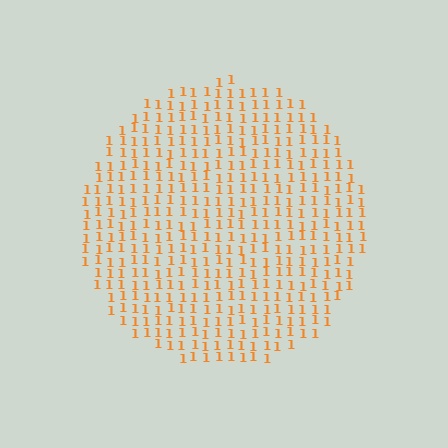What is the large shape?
The large shape is a circle.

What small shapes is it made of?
It is made of small digit 1's.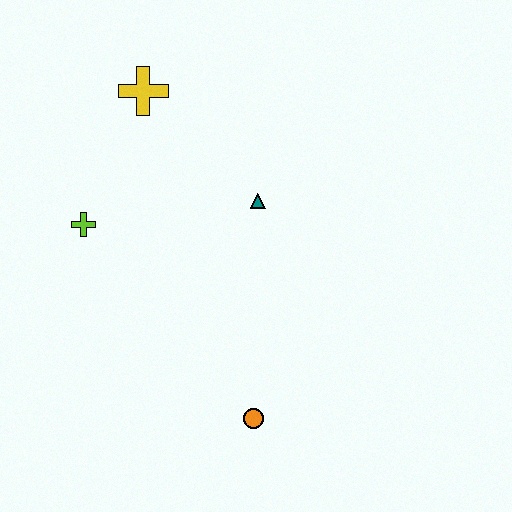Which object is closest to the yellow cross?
The lime cross is closest to the yellow cross.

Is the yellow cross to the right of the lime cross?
Yes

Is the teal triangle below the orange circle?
No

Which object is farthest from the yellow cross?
The orange circle is farthest from the yellow cross.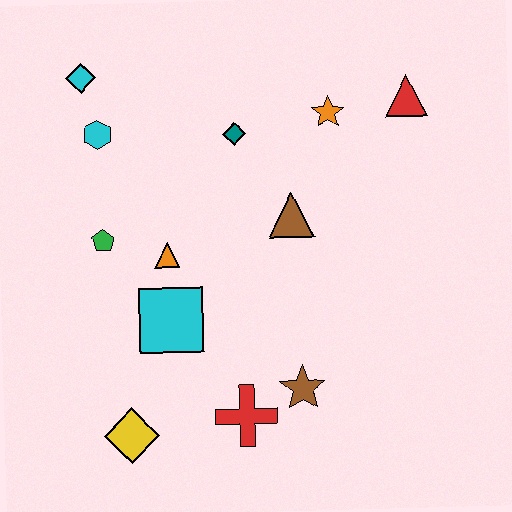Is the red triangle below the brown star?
No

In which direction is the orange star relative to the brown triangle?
The orange star is above the brown triangle.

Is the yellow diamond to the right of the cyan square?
No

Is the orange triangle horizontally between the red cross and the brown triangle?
No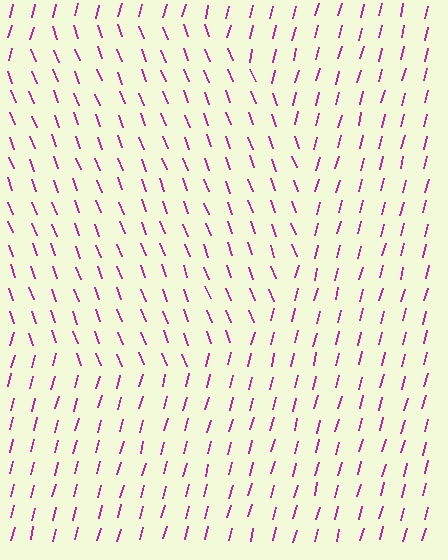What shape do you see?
I see a circle.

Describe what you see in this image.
The image is filled with small magenta line segments. A circle region in the image has lines oriented differently from the surrounding lines, creating a visible texture boundary.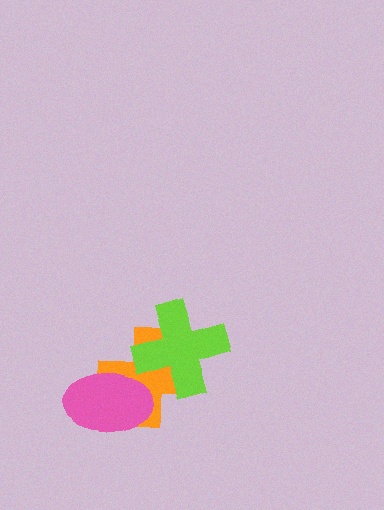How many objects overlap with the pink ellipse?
1 object overlaps with the pink ellipse.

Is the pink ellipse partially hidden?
No, no other shape covers it.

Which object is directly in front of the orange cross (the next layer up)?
The lime cross is directly in front of the orange cross.